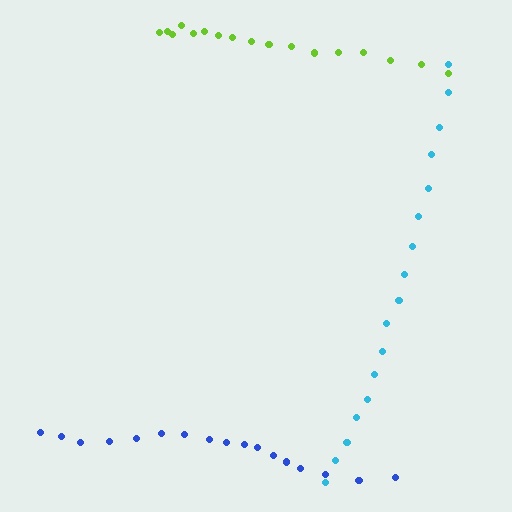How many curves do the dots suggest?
There are 3 distinct paths.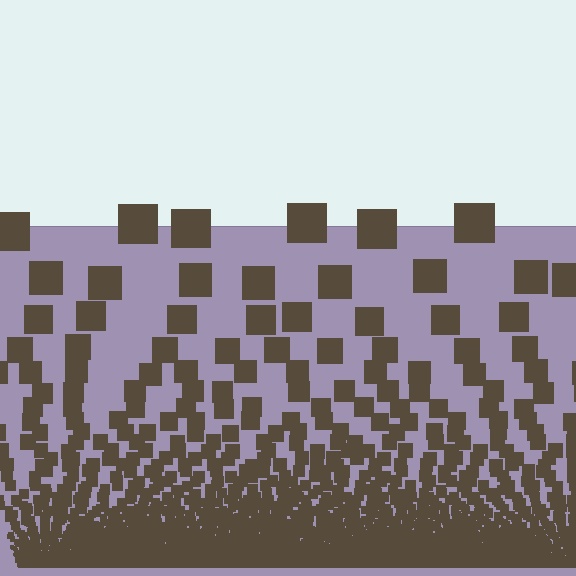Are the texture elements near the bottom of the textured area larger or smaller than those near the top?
Smaller. The gradient is inverted — elements near the bottom are smaller and denser.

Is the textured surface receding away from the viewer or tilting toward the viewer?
The surface appears to tilt toward the viewer. Texture elements get larger and sparser toward the top.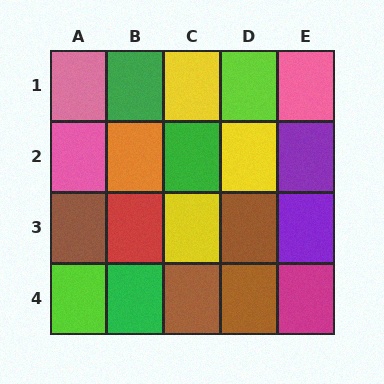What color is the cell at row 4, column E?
Magenta.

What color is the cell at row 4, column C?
Brown.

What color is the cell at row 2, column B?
Orange.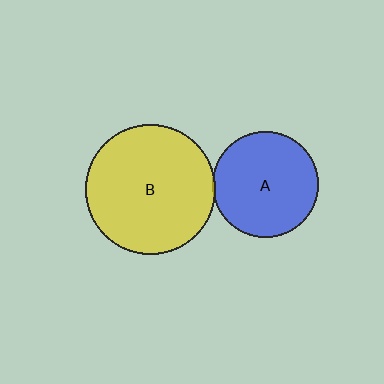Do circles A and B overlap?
Yes.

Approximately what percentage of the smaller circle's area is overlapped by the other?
Approximately 5%.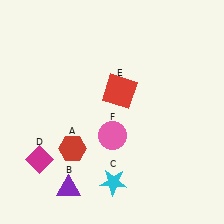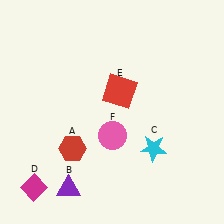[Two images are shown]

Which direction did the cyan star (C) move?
The cyan star (C) moved right.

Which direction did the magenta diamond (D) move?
The magenta diamond (D) moved down.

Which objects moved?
The objects that moved are: the cyan star (C), the magenta diamond (D).